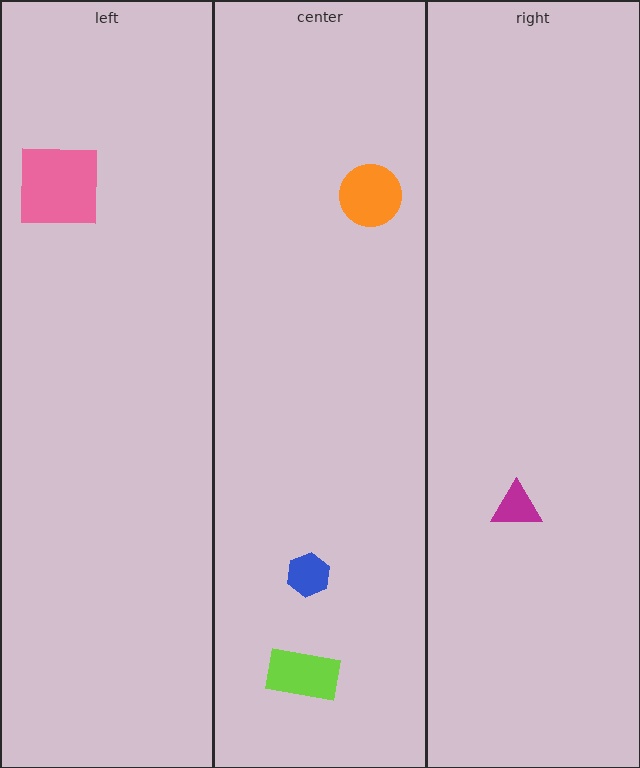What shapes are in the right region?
The magenta triangle.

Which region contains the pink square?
The left region.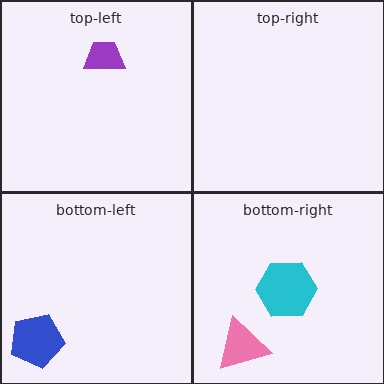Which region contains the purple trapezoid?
The top-left region.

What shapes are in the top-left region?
The purple trapezoid.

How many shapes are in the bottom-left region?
1.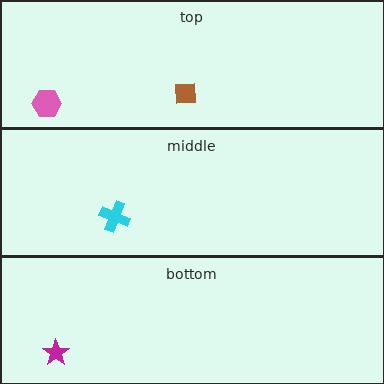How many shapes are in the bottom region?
1.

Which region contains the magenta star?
The bottom region.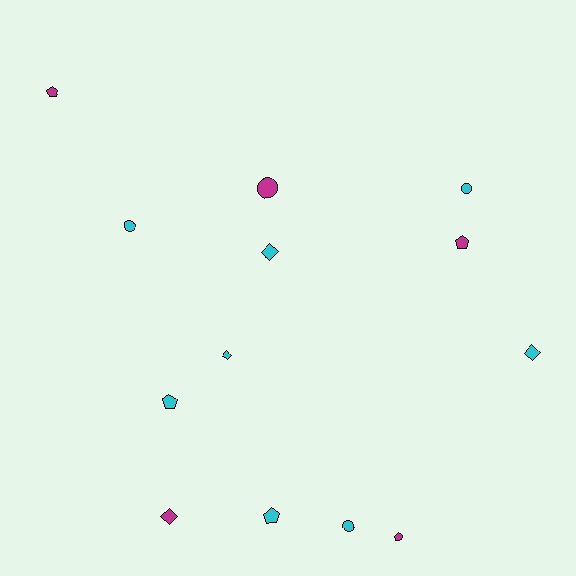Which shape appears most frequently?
Pentagon, with 5 objects.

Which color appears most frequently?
Cyan, with 8 objects.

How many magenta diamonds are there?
There is 1 magenta diamond.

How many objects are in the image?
There are 13 objects.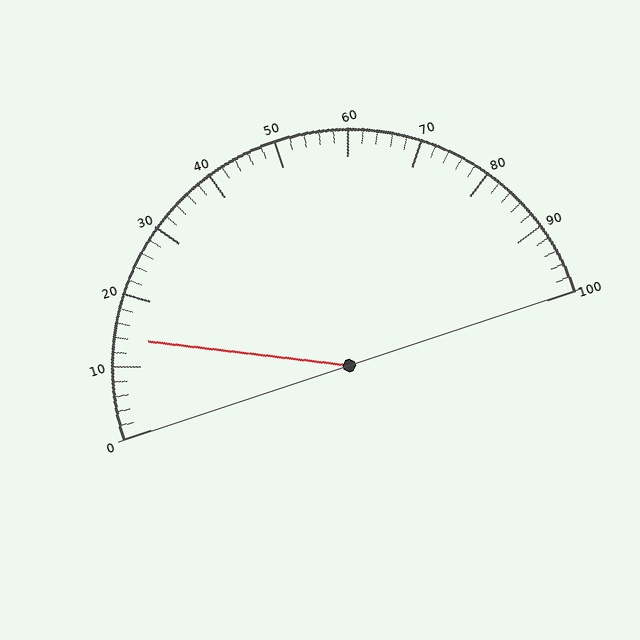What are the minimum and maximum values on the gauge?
The gauge ranges from 0 to 100.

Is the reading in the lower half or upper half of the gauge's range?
The reading is in the lower half of the range (0 to 100).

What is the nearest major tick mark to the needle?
The nearest major tick mark is 10.